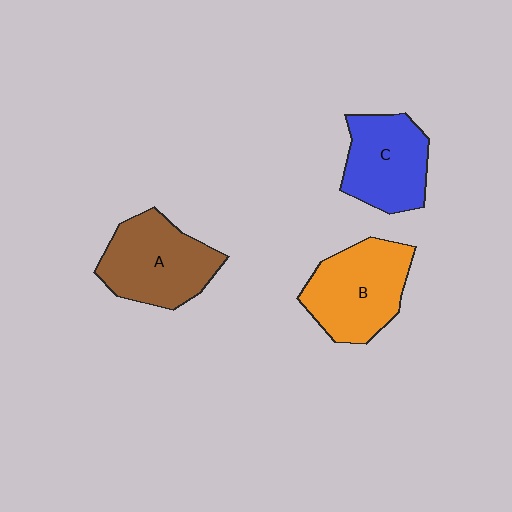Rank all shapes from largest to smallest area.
From largest to smallest: B (orange), A (brown), C (blue).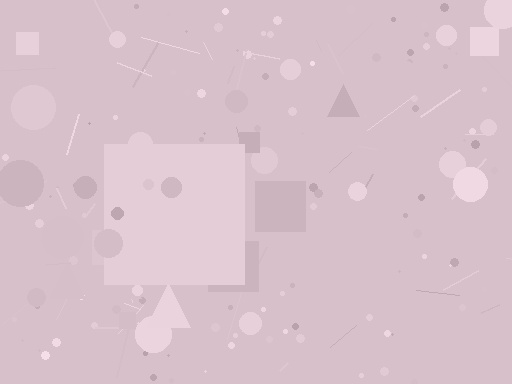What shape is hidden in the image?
A square is hidden in the image.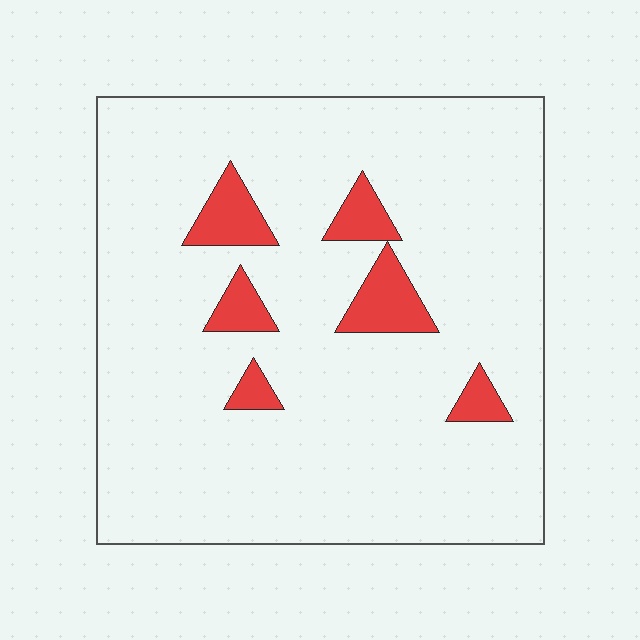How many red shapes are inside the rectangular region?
6.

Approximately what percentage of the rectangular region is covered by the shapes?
Approximately 10%.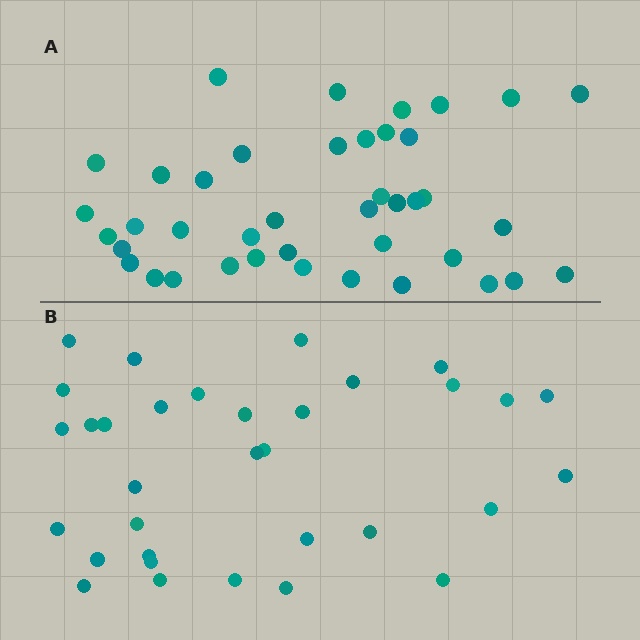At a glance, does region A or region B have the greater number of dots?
Region A (the top region) has more dots.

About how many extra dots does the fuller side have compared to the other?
Region A has roughly 8 or so more dots than region B.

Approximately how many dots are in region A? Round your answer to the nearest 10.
About 40 dots. (The exact count is 41, which rounds to 40.)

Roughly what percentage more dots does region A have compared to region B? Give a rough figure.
About 25% more.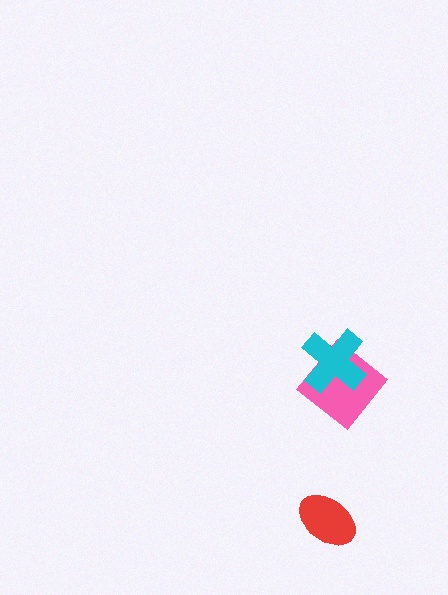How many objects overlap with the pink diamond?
1 object overlaps with the pink diamond.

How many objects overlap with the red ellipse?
0 objects overlap with the red ellipse.